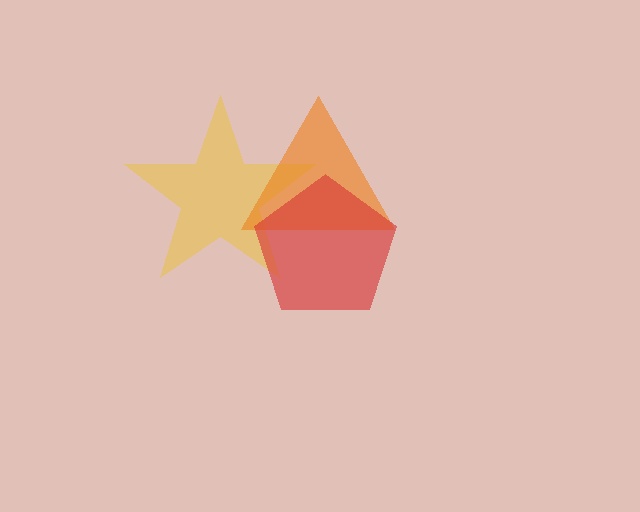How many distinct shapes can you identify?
There are 3 distinct shapes: a yellow star, an orange triangle, a red pentagon.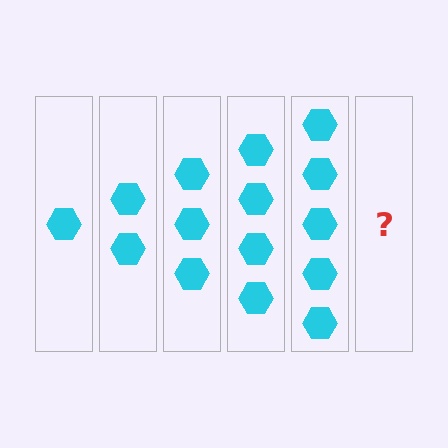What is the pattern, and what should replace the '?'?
The pattern is that each step adds one more hexagon. The '?' should be 6 hexagons.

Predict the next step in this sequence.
The next step is 6 hexagons.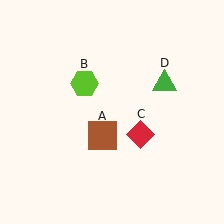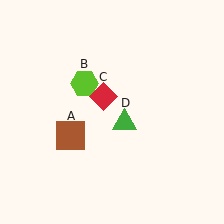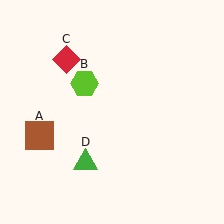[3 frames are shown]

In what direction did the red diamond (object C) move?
The red diamond (object C) moved up and to the left.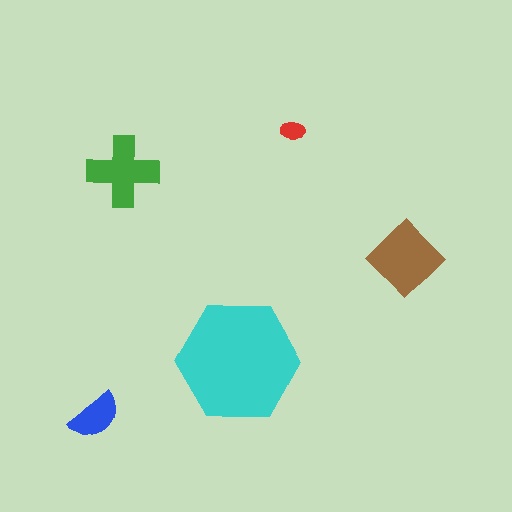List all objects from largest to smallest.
The cyan hexagon, the brown diamond, the green cross, the blue semicircle, the red ellipse.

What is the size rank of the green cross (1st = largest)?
3rd.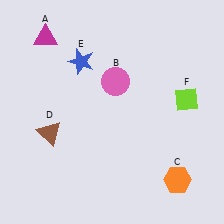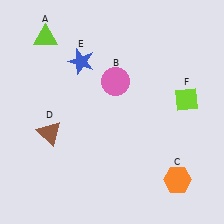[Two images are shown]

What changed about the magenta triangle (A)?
In Image 1, A is magenta. In Image 2, it changed to lime.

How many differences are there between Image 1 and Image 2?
There is 1 difference between the two images.